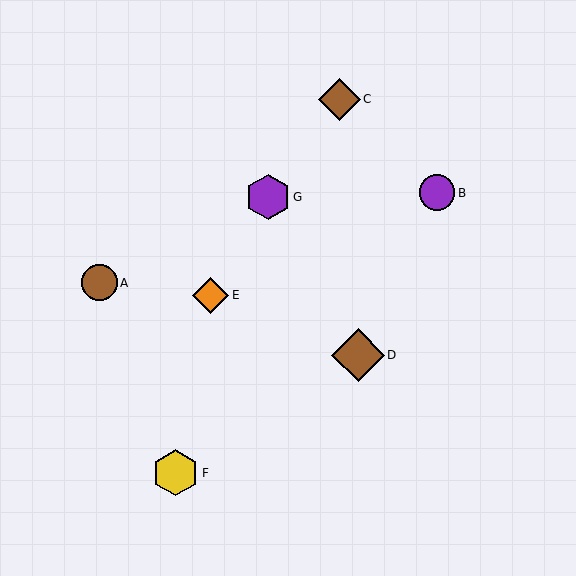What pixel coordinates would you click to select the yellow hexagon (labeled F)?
Click at (176, 473) to select the yellow hexagon F.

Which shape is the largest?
The brown diamond (labeled D) is the largest.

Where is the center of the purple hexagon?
The center of the purple hexagon is at (268, 197).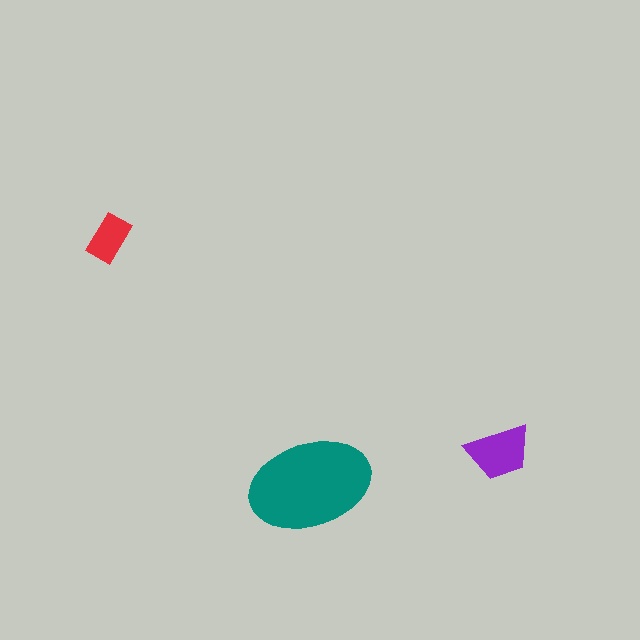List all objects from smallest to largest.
The red rectangle, the purple trapezoid, the teal ellipse.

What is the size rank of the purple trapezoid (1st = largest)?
2nd.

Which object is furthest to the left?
The red rectangle is leftmost.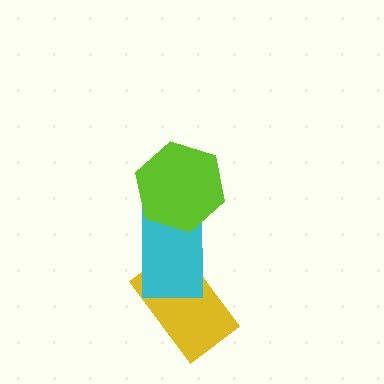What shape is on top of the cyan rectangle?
The lime hexagon is on top of the cyan rectangle.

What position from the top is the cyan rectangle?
The cyan rectangle is 2nd from the top.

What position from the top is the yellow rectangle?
The yellow rectangle is 3rd from the top.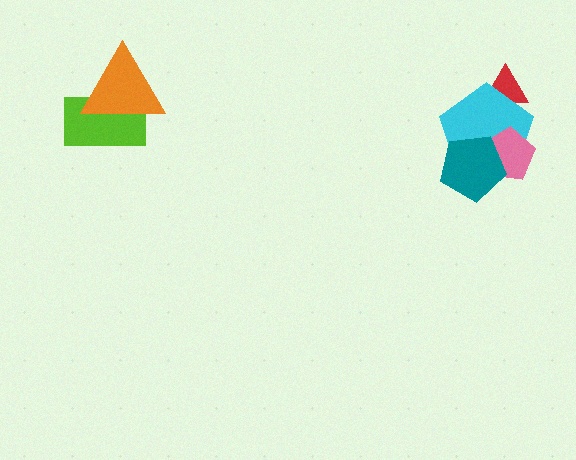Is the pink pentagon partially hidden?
Yes, it is partially covered by another shape.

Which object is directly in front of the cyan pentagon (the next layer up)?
The pink pentagon is directly in front of the cyan pentagon.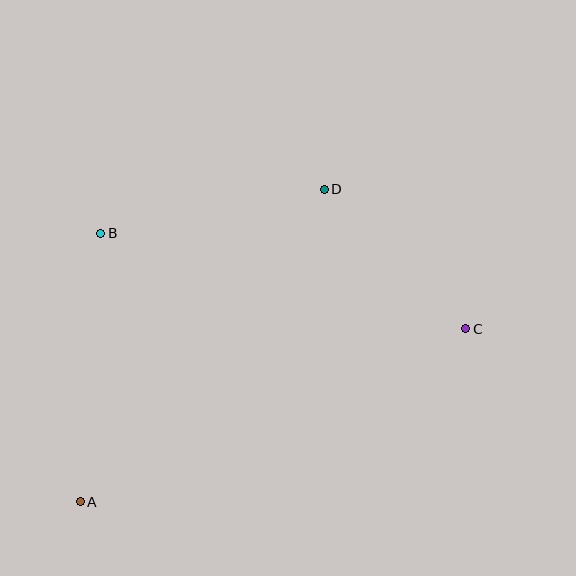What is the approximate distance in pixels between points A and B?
The distance between A and B is approximately 269 pixels.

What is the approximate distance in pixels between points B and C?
The distance between B and C is approximately 377 pixels.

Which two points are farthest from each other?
Points A and C are farthest from each other.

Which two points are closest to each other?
Points C and D are closest to each other.